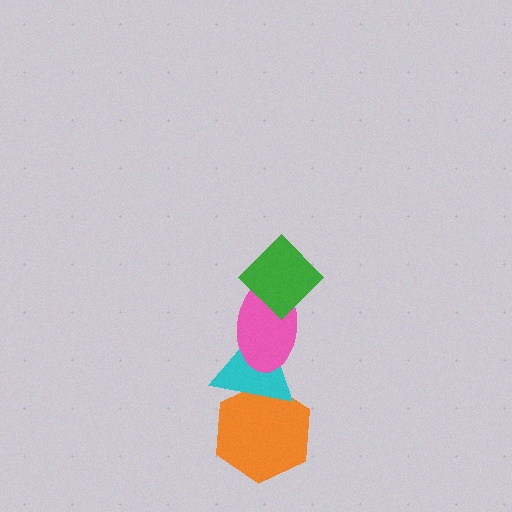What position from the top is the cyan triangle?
The cyan triangle is 3rd from the top.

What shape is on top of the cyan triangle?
The pink ellipse is on top of the cyan triangle.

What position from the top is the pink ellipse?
The pink ellipse is 2nd from the top.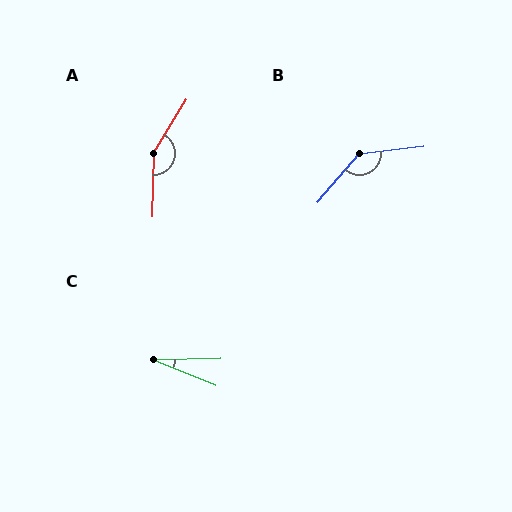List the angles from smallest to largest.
C (23°), B (138°), A (150°).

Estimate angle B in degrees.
Approximately 138 degrees.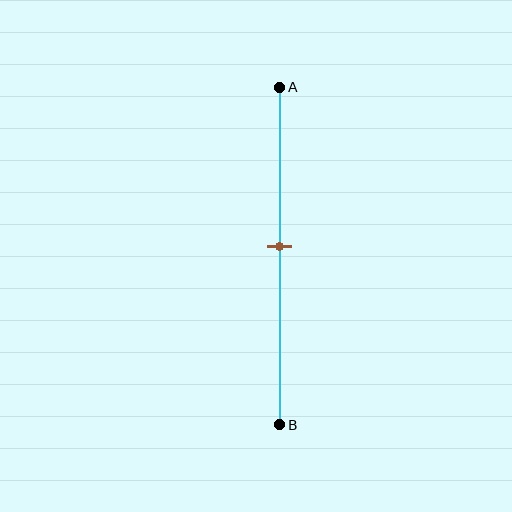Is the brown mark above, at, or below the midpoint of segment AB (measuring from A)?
The brown mark is approximately at the midpoint of segment AB.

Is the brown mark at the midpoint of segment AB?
Yes, the mark is approximately at the midpoint.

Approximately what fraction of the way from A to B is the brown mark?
The brown mark is approximately 45% of the way from A to B.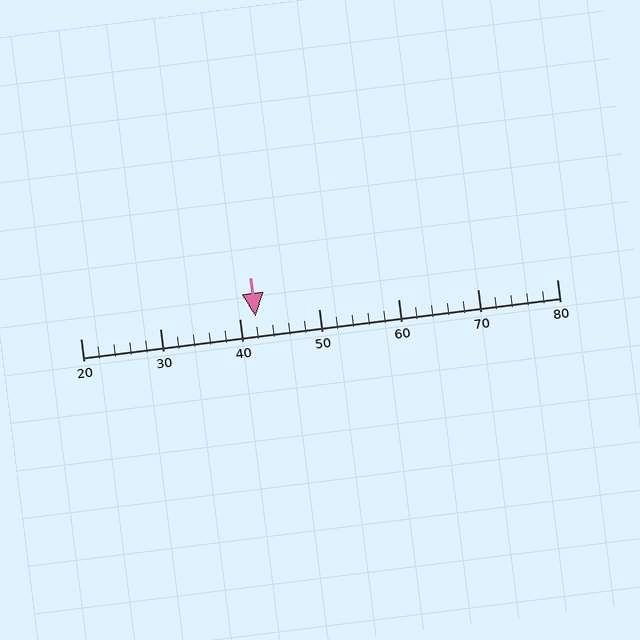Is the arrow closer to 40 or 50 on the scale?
The arrow is closer to 40.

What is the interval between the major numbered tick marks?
The major tick marks are spaced 10 units apart.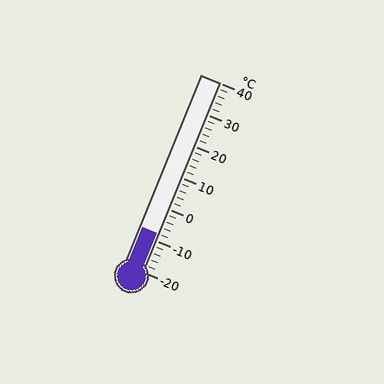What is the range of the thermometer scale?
The thermometer scale ranges from -20°C to 40°C.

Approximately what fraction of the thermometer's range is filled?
The thermometer is filled to approximately 20% of its range.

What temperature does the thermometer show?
The thermometer shows approximately -8°C.